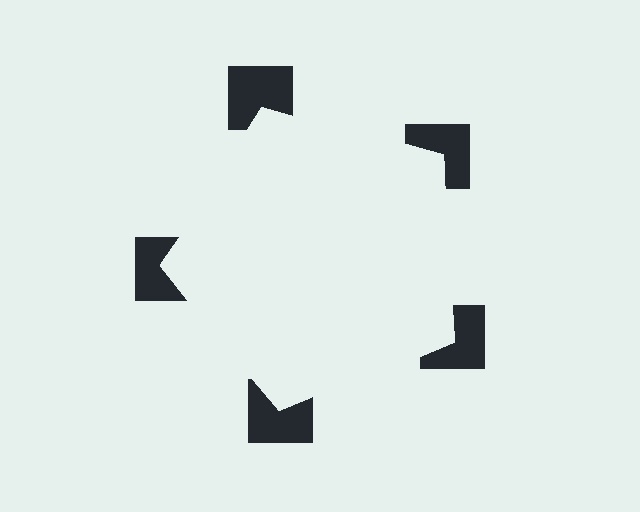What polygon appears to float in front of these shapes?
An illusory pentagon — its edges are inferred from the aligned wedge cuts in the notched squares, not physically drawn.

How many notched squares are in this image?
There are 5 — one at each vertex of the illusory pentagon.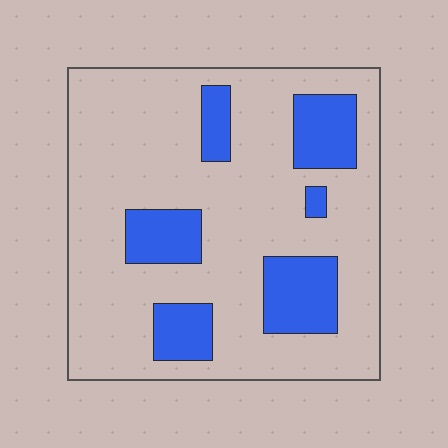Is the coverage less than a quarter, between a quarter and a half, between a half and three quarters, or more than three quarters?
Less than a quarter.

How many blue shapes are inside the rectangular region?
6.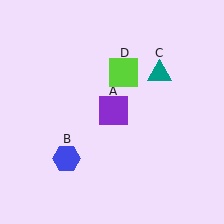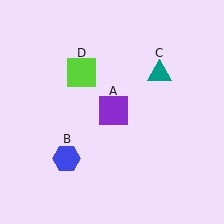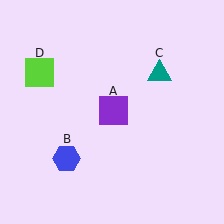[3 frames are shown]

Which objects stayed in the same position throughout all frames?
Purple square (object A) and blue hexagon (object B) and teal triangle (object C) remained stationary.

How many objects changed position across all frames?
1 object changed position: lime square (object D).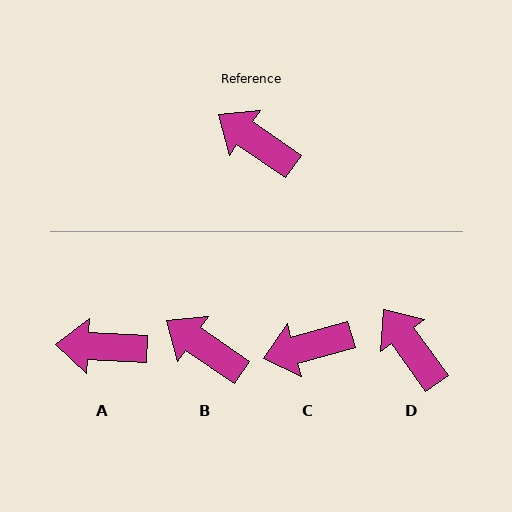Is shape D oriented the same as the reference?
No, it is off by about 20 degrees.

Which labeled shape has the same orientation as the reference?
B.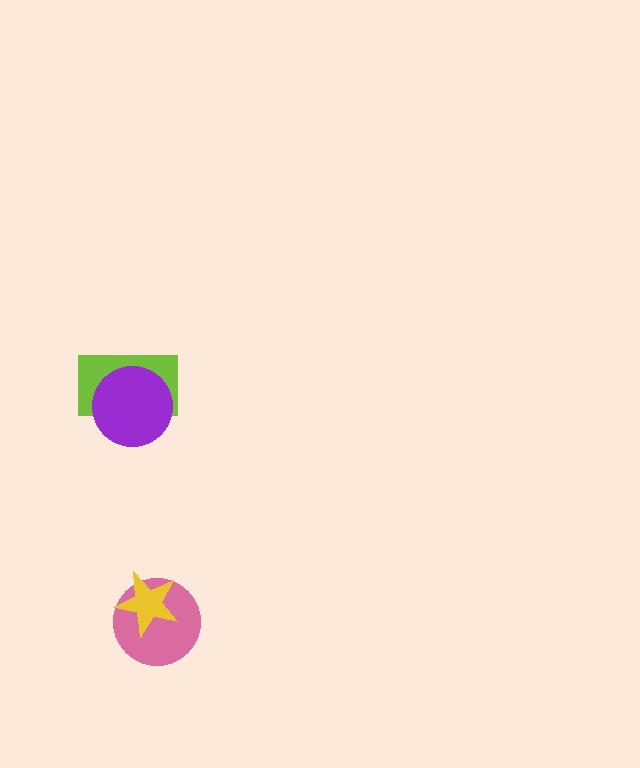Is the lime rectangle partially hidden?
Yes, it is partially covered by another shape.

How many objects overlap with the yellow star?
1 object overlaps with the yellow star.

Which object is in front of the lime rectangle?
The purple circle is in front of the lime rectangle.